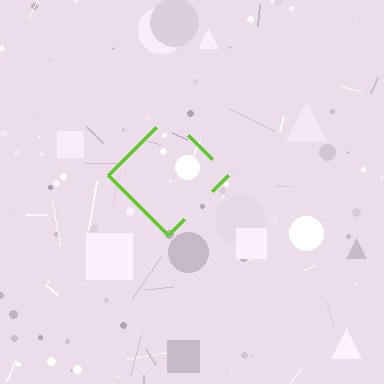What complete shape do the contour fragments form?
The contour fragments form a diamond.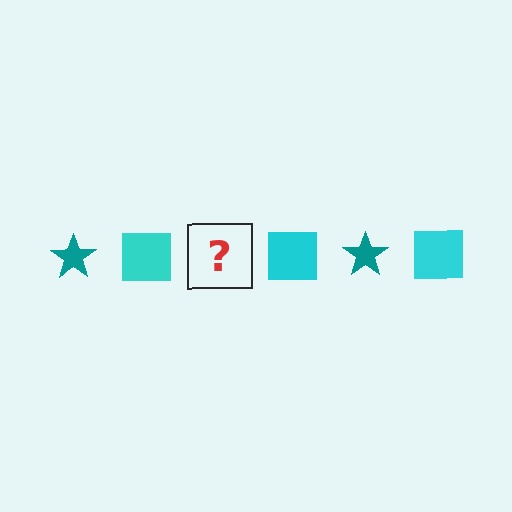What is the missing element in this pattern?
The missing element is a teal star.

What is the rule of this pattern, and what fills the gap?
The rule is that the pattern alternates between teal star and cyan square. The gap should be filled with a teal star.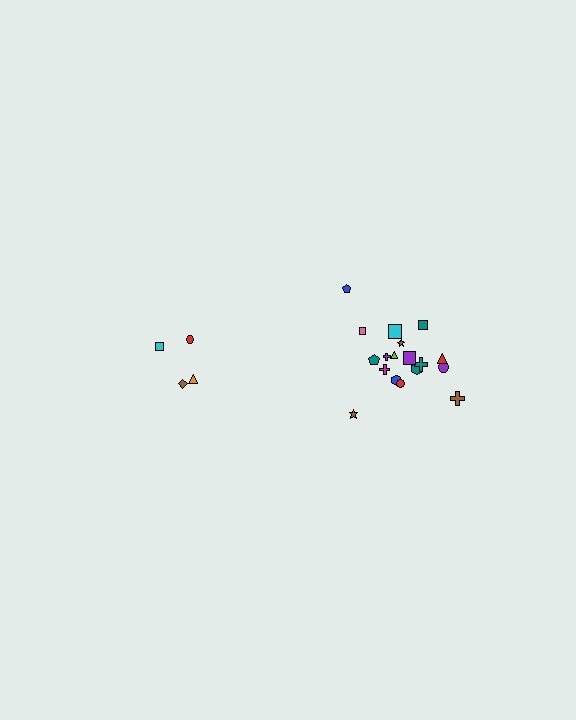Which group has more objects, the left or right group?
The right group.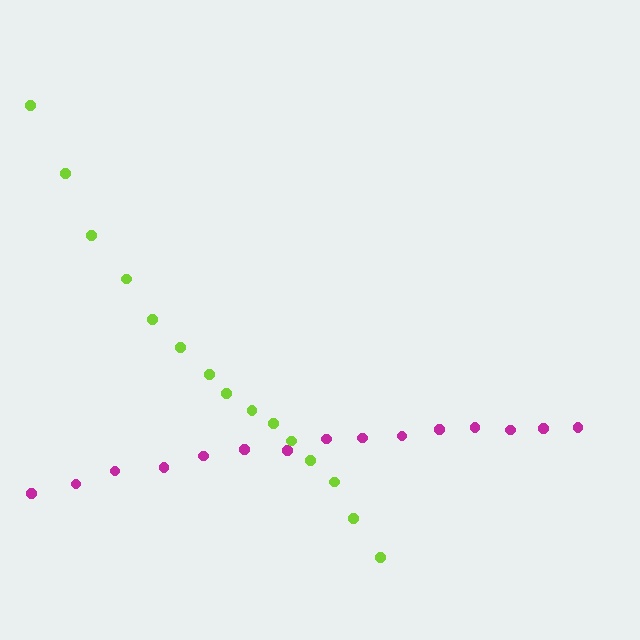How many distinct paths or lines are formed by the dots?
There are 2 distinct paths.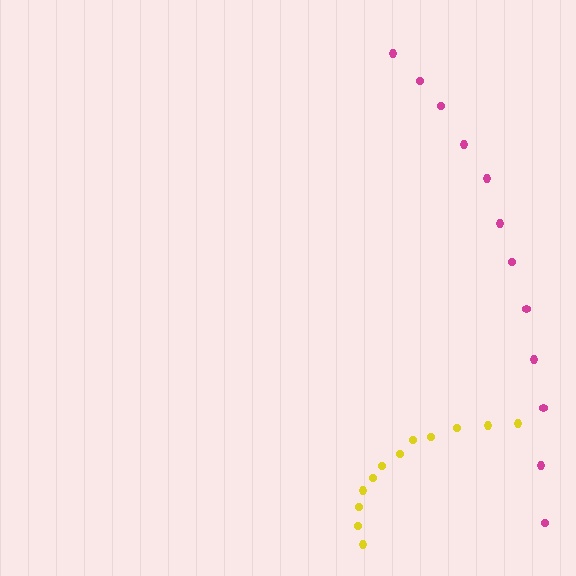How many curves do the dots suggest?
There are 2 distinct paths.